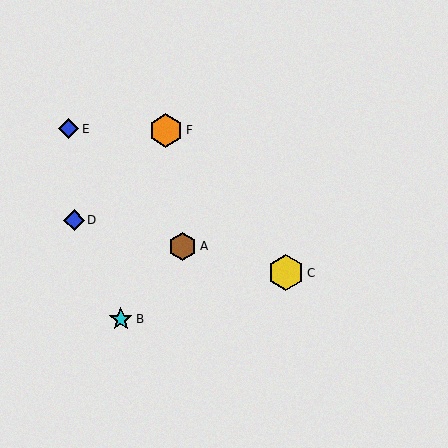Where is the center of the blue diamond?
The center of the blue diamond is at (74, 220).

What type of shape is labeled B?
Shape B is a cyan star.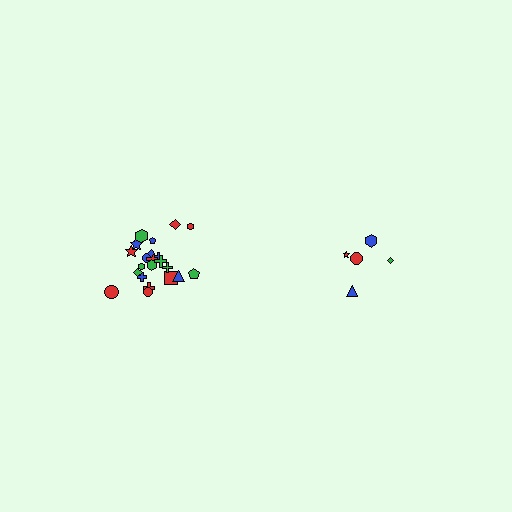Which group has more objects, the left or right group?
The left group.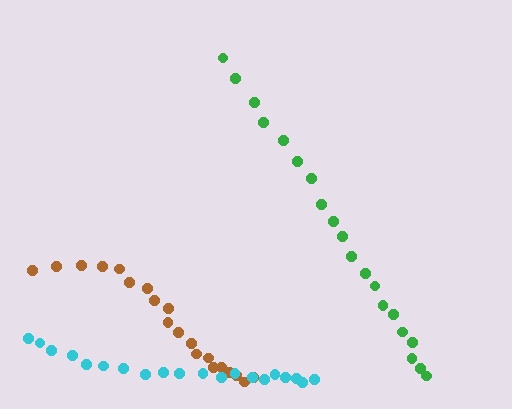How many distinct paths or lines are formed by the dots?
There are 3 distinct paths.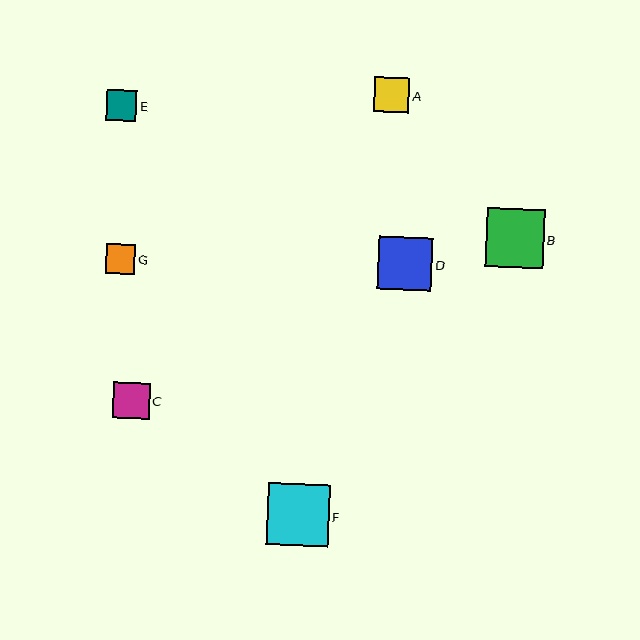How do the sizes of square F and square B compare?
Square F and square B are approximately the same size.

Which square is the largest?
Square F is the largest with a size of approximately 62 pixels.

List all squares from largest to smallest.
From largest to smallest: F, B, D, C, A, E, G.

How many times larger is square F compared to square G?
Square F is approximately 2.1 times the size of square G.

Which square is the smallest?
Square G is the smallest with a size of approximately 29 pixels.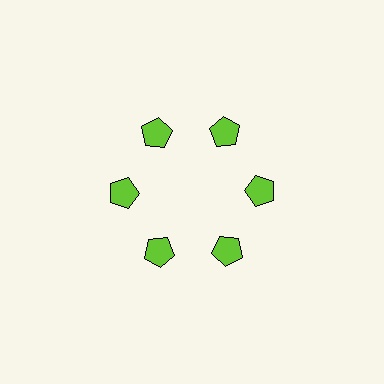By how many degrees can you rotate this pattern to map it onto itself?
The pattern maps onto itself every 60 degrees of rotation.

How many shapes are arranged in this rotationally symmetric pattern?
There are 6 shapes, arranged in 6 groups of 1.